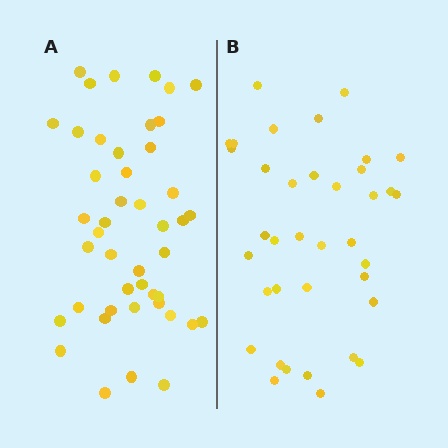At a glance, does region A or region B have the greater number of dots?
Region A (the left region) has more dots.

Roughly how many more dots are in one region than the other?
Region A has roughly 8 or so more dots than region B.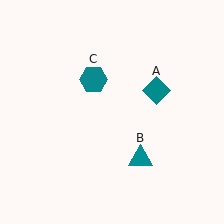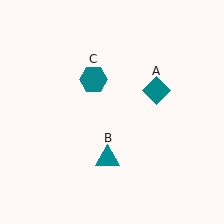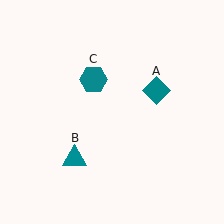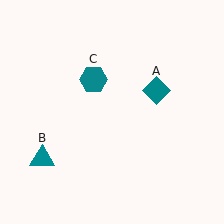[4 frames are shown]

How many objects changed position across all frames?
1 object changed position: teal triangle (object B).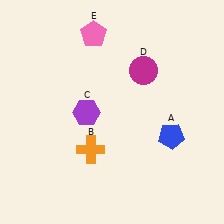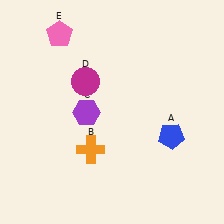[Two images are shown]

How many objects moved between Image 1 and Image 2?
2 objects moved between the two images.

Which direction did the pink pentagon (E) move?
The pink pentagon (E) moved left.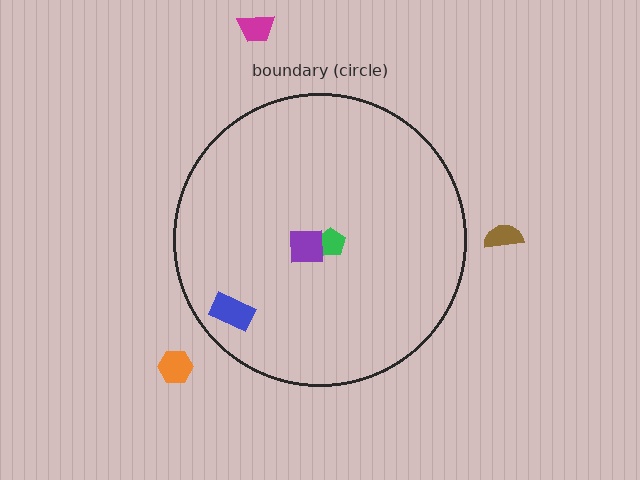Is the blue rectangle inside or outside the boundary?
Inside.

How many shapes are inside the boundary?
3 inside, 3 outside.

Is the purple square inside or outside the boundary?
Inside.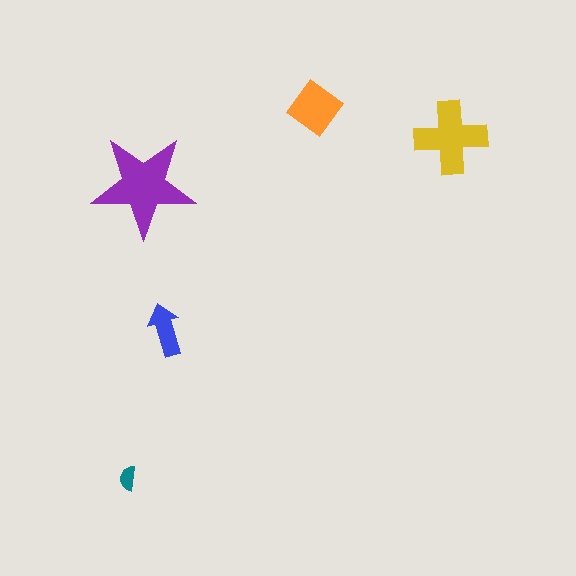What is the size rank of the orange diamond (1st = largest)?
3rd.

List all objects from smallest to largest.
The teal semicircle, the blue arrow, the orange diamond, the yellow cross, the purple star.